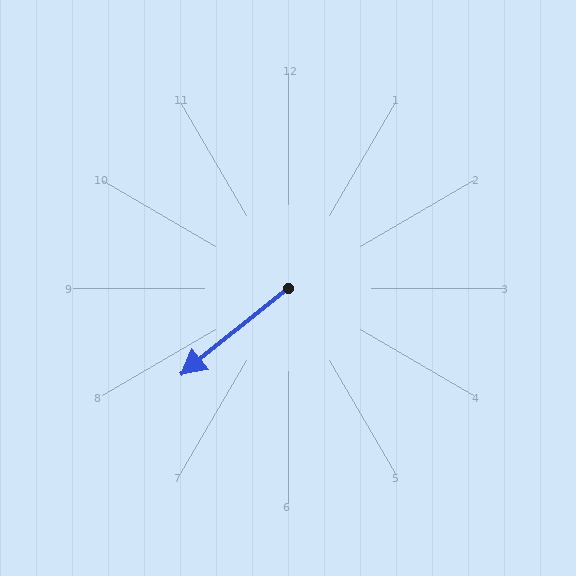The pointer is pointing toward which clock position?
Roughly 8 o'clock.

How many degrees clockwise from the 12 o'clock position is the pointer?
Approximately 231 degrees.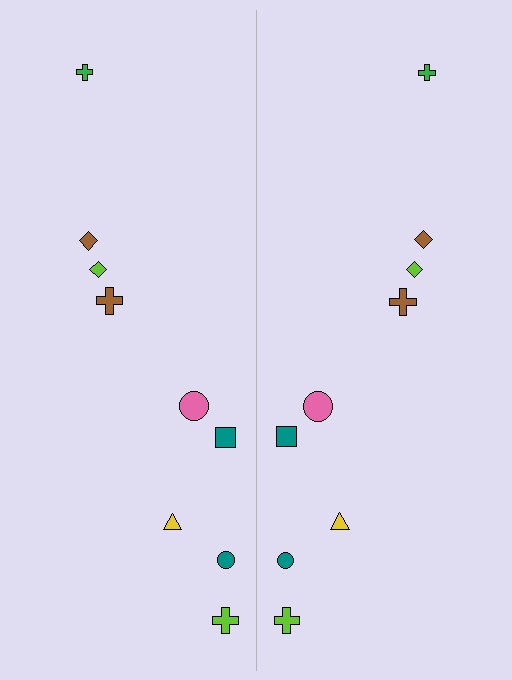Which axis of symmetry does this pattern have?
The pattern has a vertical axis of symmetry running through the center of the image.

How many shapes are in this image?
There are 18 shapes in this image.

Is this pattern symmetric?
Yes, this pattern has bilateral (reflection) symmetry.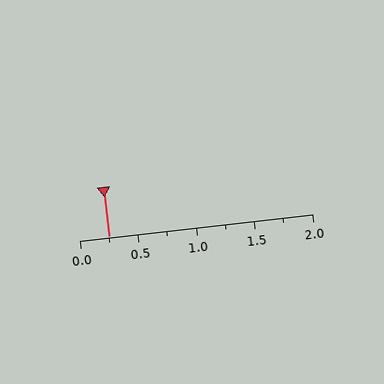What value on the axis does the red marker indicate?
The marker indicates approximately 0.25.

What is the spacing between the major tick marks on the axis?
The major ticks are spaced 0.5 apart.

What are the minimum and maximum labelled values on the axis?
The axis runs from 0.0 to 2.0.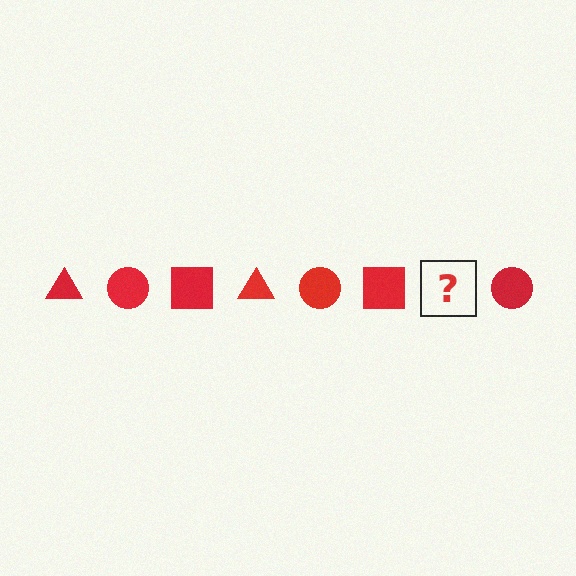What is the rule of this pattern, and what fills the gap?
The rule is that the pattern cycles through triangle, circle, square shapes in red. The gap should be filled with a red triangle.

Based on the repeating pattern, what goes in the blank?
The blank should be a red triangle.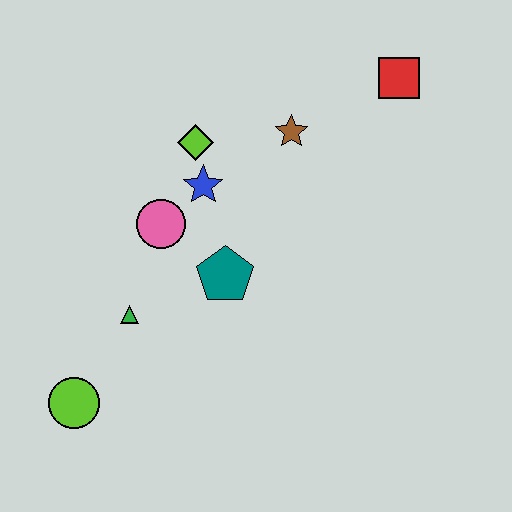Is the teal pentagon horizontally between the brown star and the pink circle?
Yes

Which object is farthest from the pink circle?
The red square is farthest from the pink circle.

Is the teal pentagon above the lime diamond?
No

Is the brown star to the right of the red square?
No